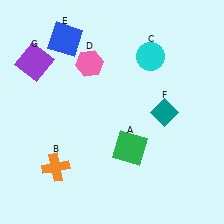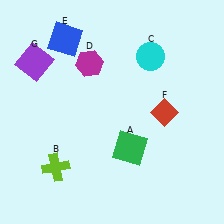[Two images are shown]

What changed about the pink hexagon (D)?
In Image 1, D is pink. In Image 2, it changed to magenta.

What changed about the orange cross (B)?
In Image 1, B is orange. In Image 2, it changed to lime.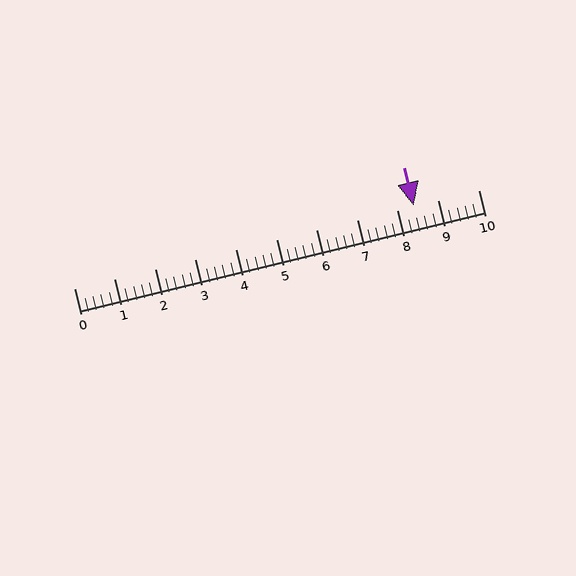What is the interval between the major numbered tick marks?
The major tick marks are spaced 1 units apart.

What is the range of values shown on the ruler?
The ruler shows values from 0 to 10.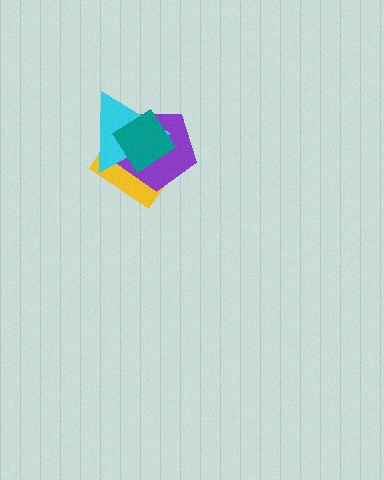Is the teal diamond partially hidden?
No, no other shape covers it.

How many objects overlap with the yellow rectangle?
3 objects overlap with the yellow rectangle.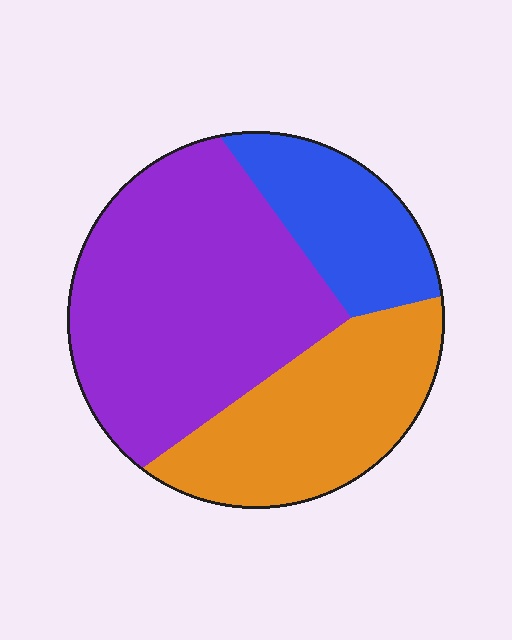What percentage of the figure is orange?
Orange takes up about one third (1/3) of the figure.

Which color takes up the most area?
Purple, at roughly 50%.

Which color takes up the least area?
Blue, at roughly 20%.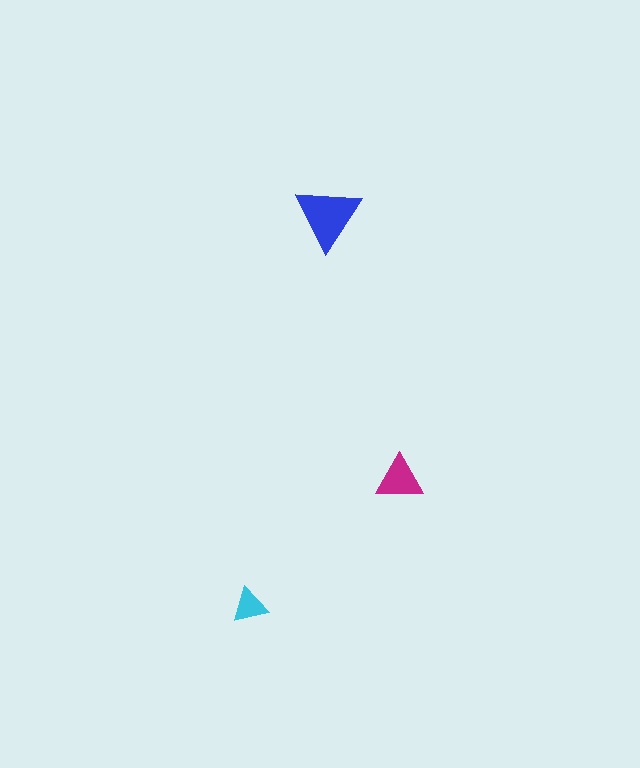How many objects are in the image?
There are 3 objects in the image.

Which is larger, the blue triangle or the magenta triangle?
The blue one.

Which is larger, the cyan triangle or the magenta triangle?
The magenta one.